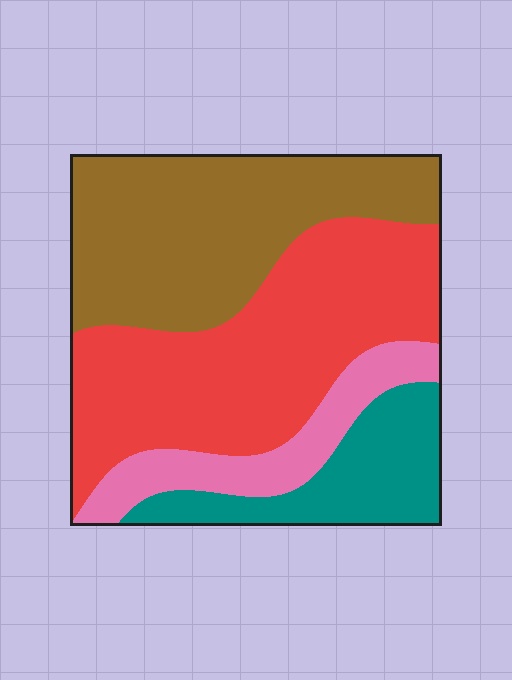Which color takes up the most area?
Red, at roughly 40%.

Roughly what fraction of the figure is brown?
Brown takes up between a third and a half of the figure.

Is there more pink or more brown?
Brown.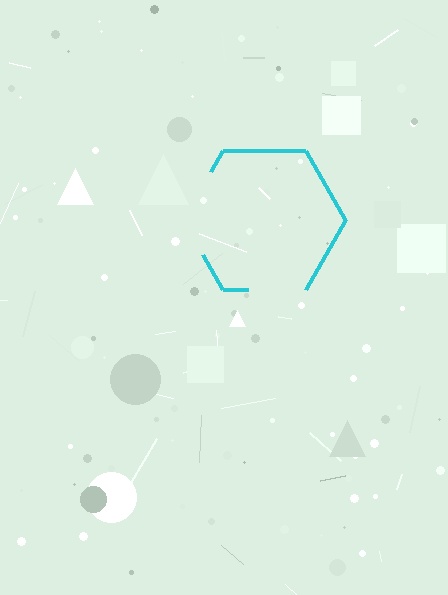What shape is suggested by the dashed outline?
The dashed outline suggests a hexagon.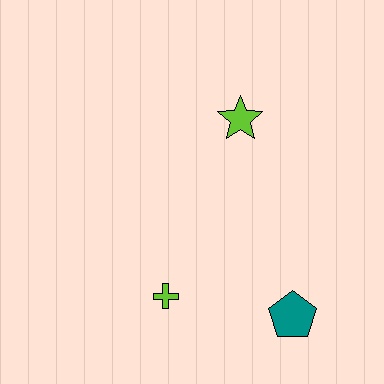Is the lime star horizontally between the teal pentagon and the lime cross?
Yes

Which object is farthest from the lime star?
The teal pentagon is farthest from the lime star.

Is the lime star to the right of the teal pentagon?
No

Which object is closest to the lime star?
The lime cross is closest to the lime star.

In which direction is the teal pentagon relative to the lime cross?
The teal pentagon is to the right of the lime cross.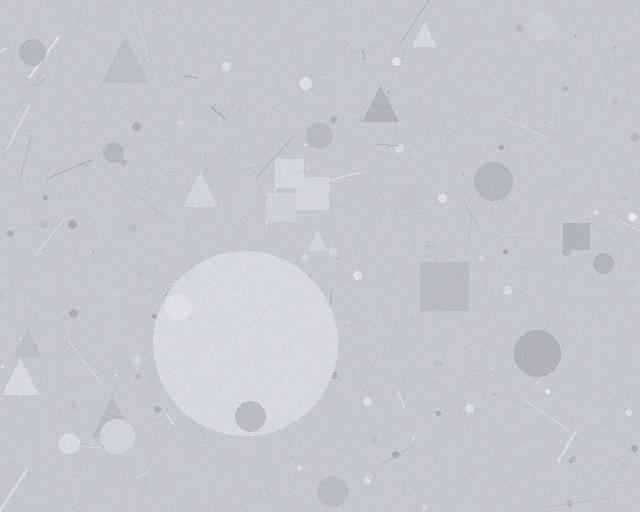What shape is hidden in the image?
A circle is hidden in the image.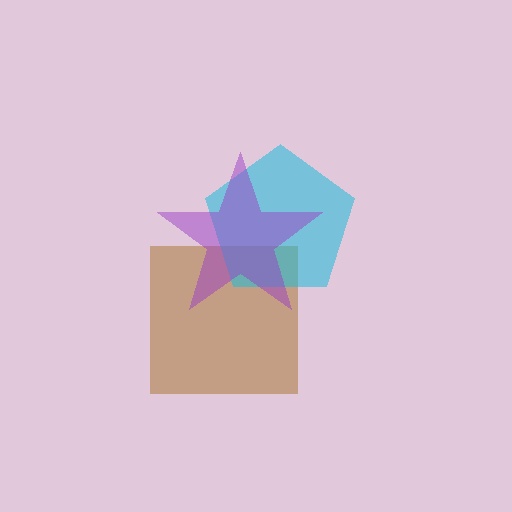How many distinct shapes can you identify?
There are 3 distinct shapes: a brown square, a cyan pentagon, a purple star.